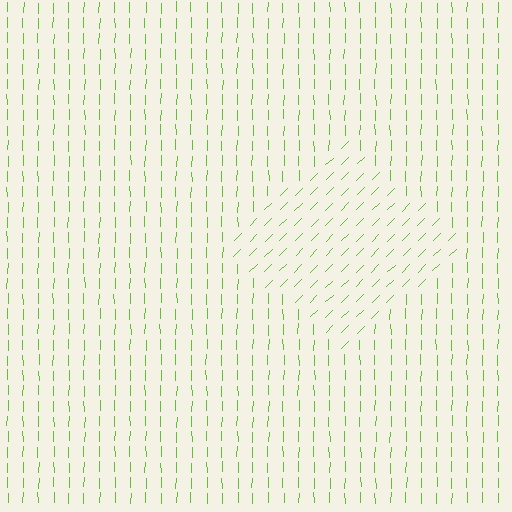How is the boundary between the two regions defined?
The boundary is defined purely by a change in line orientation (approximately 45 degrees difference). All lines are the same color and thickness.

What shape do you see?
I see a diamond.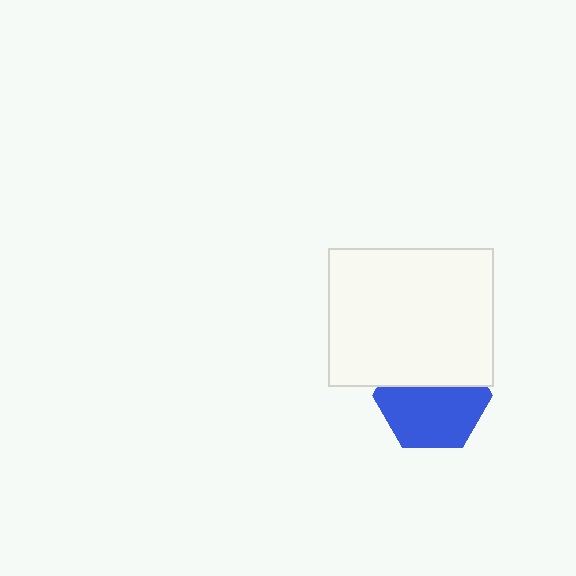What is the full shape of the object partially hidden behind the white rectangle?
The partially hidden object is a blue hexagon.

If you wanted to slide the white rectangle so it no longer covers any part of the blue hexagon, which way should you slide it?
Slide it up — that is the most direct way to separate the two shapes.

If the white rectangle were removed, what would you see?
You would see the complete blue hexagon.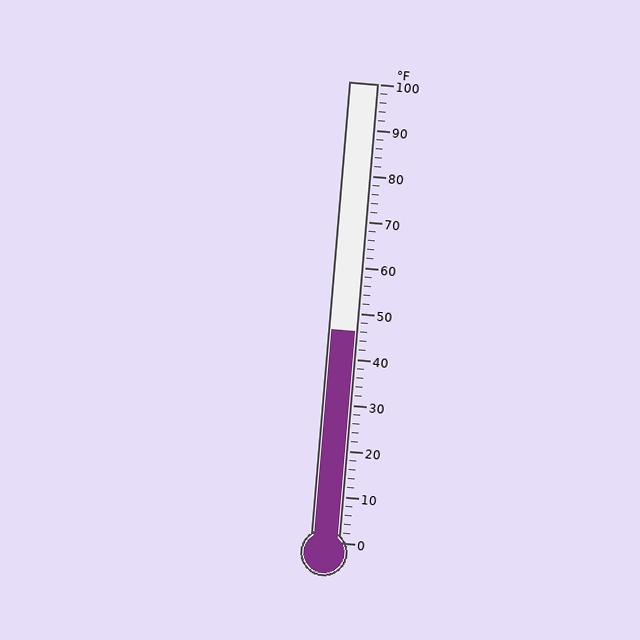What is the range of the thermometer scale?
The thermometer scale ranges from 0°F to 100°F.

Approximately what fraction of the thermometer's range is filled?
The thermometer is filled to approximately 45% of its range.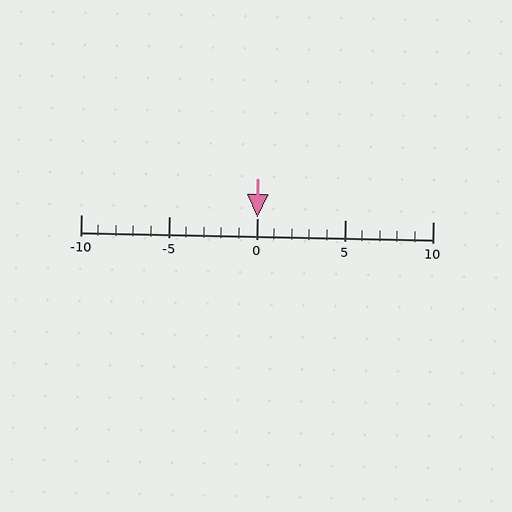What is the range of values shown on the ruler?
The ruler shows values from -10 to 10.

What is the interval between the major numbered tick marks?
The major tick marks are spaced 5 units apart.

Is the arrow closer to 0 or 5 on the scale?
The arrow is closer to 0.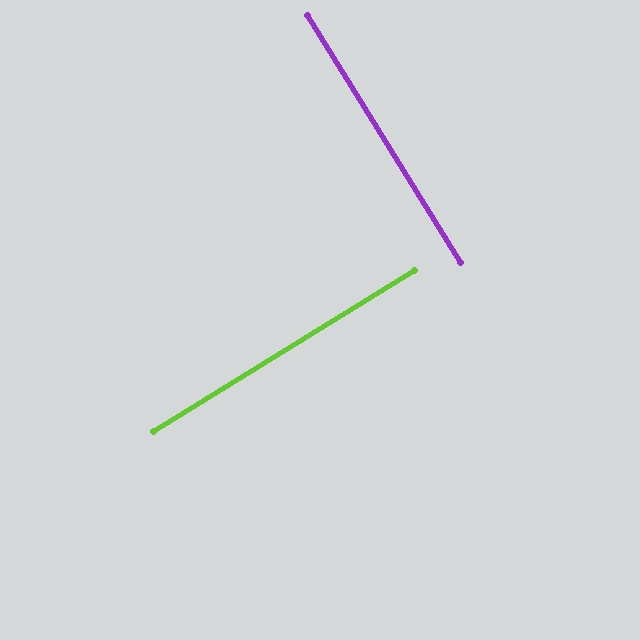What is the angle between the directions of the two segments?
Approximately 90 degrees.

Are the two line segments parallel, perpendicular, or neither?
Perpendicular — they meet at approximately 90°.